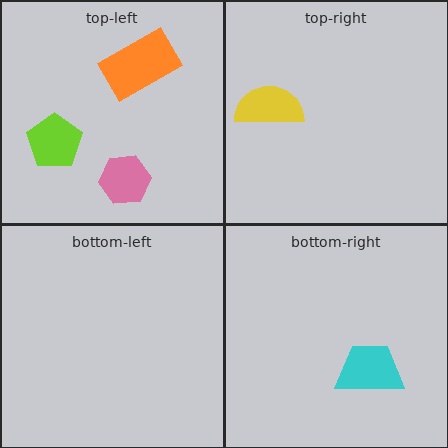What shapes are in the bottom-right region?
The cyan trapezoid.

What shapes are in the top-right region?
The yellow semicircle.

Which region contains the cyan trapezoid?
The bottom-right region.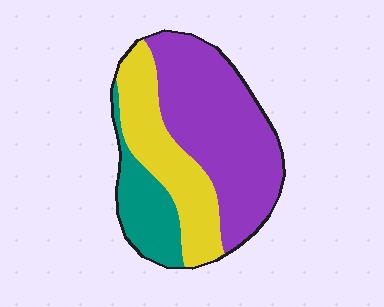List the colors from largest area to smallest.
From largest to smallest: purple, yellow, teal.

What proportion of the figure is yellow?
Yellow covers about 30% of the figure.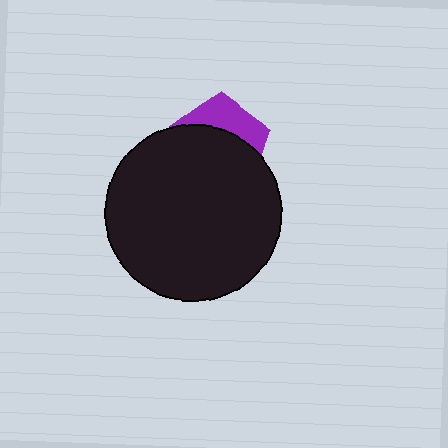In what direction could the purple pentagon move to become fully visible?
The purple pentagon could move up. That would shift it out from behind the black circle entirely.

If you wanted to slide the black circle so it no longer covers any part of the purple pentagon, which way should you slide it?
Slide it down — that is the most direct way to separate the two shapes.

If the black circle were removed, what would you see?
You would see the complete purple pentagon.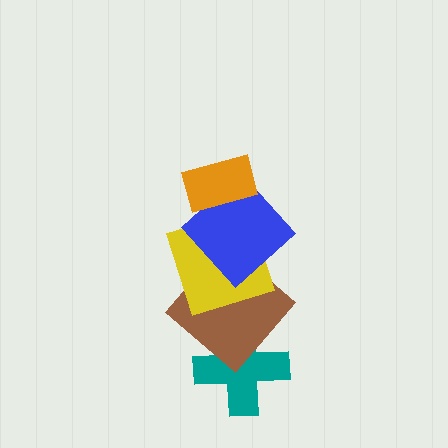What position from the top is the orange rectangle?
The orange rectangle is 1st from the top.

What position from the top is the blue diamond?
The blue diamond is 2nd from the top.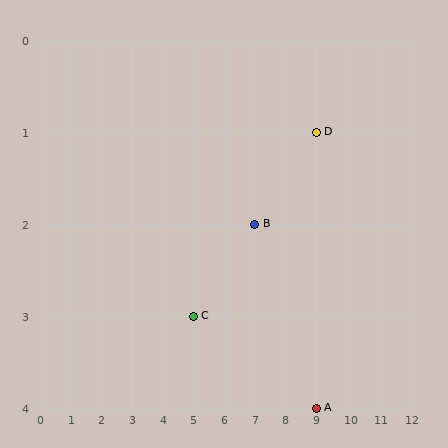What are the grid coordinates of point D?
Point D is at grid coordinates (9, 1).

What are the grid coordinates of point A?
Point A is at grid coordinates (9, 4).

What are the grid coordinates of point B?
Point B is at grid coordinates (7, 2).